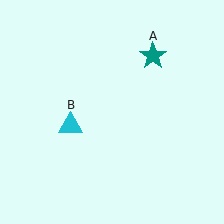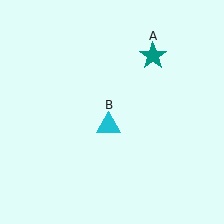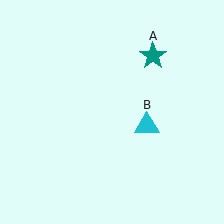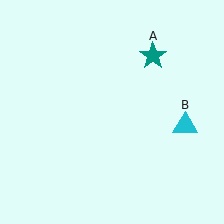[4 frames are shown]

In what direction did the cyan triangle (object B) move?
The cyan triangle (object B) moved right.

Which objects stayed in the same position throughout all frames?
Teal star (object A) remained stationary.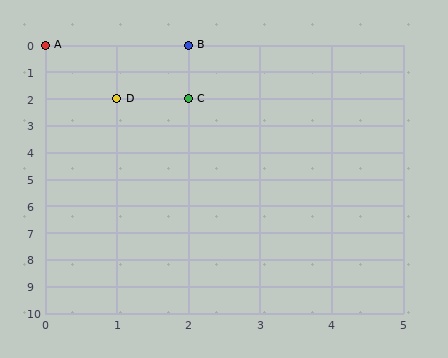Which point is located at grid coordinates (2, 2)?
Point C is at (2, 2).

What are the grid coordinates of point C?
Point C is at grid coordinates (2, 2).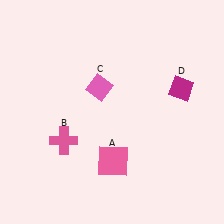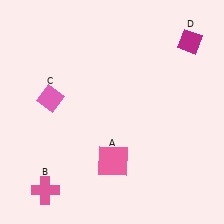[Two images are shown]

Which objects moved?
The objects that moved are: the pink cross (B), the pink diamond (C), the magenta diamond (D).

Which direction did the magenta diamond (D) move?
The magenta diamond (D) moved up.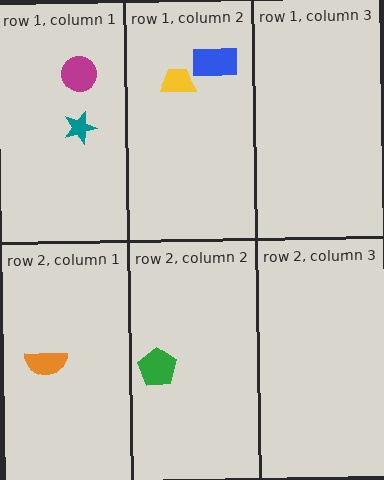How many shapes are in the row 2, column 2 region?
1.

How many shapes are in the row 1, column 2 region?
2.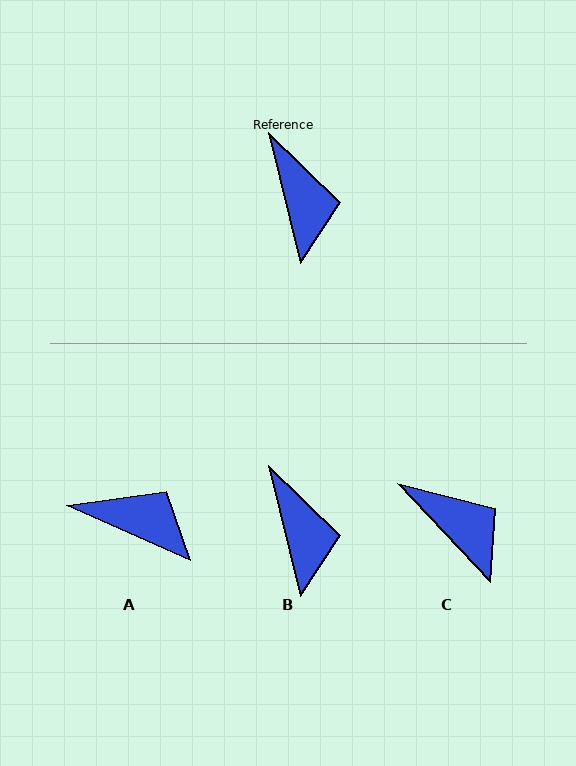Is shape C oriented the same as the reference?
No, it is off by about 29 degrees.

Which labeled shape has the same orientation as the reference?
B.